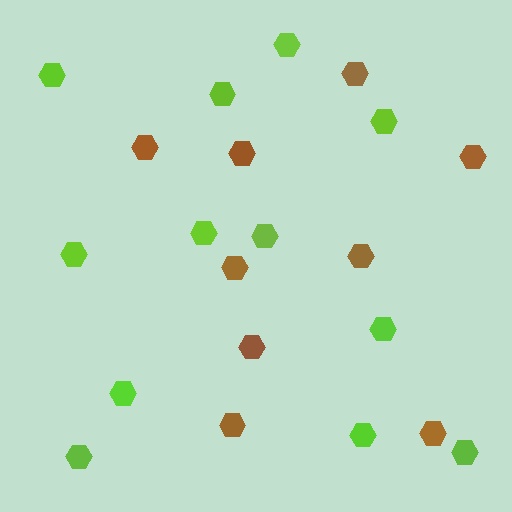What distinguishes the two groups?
There are 2 groups: one group of brown hexagons (9) and one group of lime hexagons (12).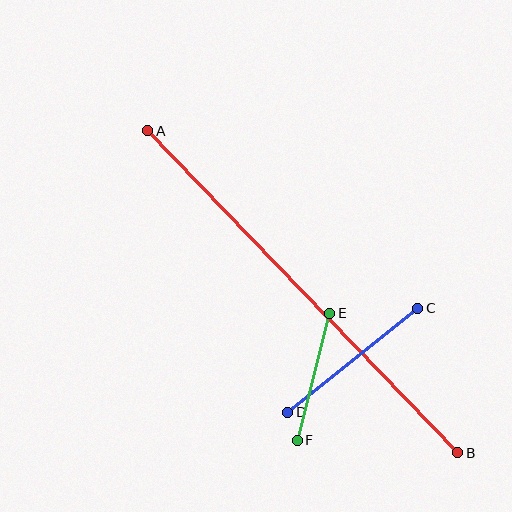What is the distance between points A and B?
The distance is approximately 447 pixels.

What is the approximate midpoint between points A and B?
The midpoint is at approximately (303, 292) pixels.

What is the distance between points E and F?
The distance is approximately 131 pixels.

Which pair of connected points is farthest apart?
Points A and B are farthest apart.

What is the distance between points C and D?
The distance is approximately 166 pixels.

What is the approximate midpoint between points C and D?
The midpoint is at approximately (353, 360) pixels.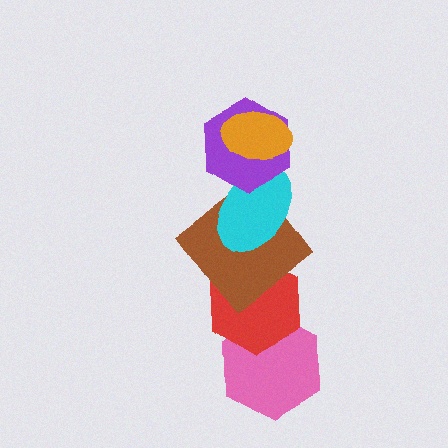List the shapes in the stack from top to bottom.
From top to bottom: the orange ellipse, the purple hexagon, the cyan ellipse, the brown diamond, the red hexagon, the pink hexagon.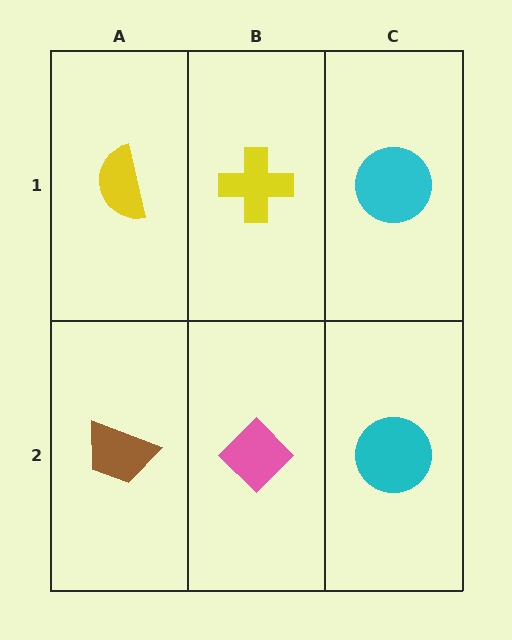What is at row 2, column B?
A pink diamond.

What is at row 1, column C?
A cyan circle.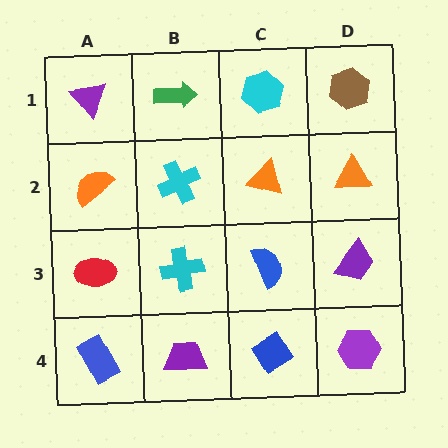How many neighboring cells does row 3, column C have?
4.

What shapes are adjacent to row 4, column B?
A cyan cross (row 3, column B), a blue rectangle (row 4, column A), a blue diamond (row 4, column C).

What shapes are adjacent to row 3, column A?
An orange semicircle (row 2, column A), a blue rectangle (row 4, column A), a cyan cross (row 3, column B).